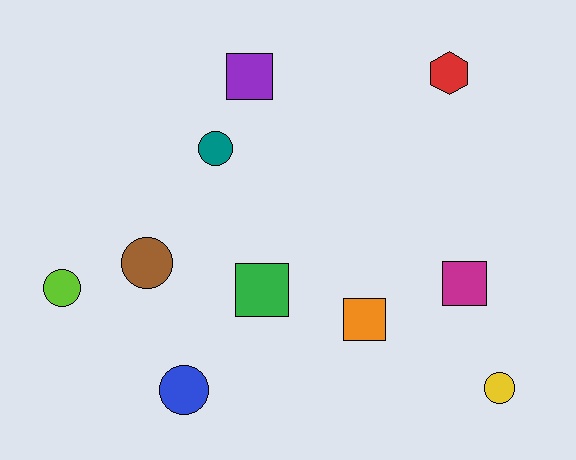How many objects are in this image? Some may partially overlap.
There are 10 objects.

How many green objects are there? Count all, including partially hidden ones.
There is 1 green object.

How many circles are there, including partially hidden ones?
There are 5 circles.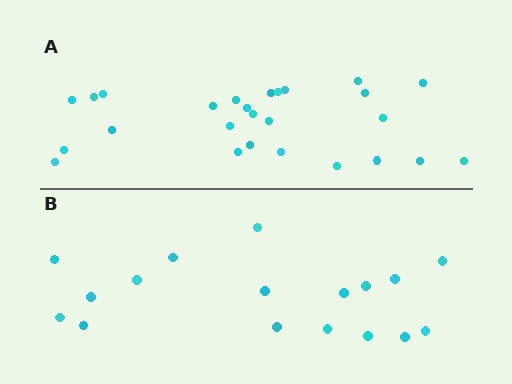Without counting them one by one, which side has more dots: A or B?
Region A (the top region) has more dots.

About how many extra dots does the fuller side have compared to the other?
Region A has roughly 8 or so more dots than region B.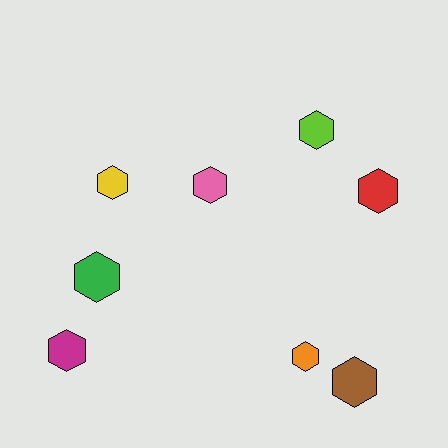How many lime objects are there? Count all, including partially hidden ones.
There is 1 lime object.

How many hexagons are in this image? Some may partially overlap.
There are 8 hexagons.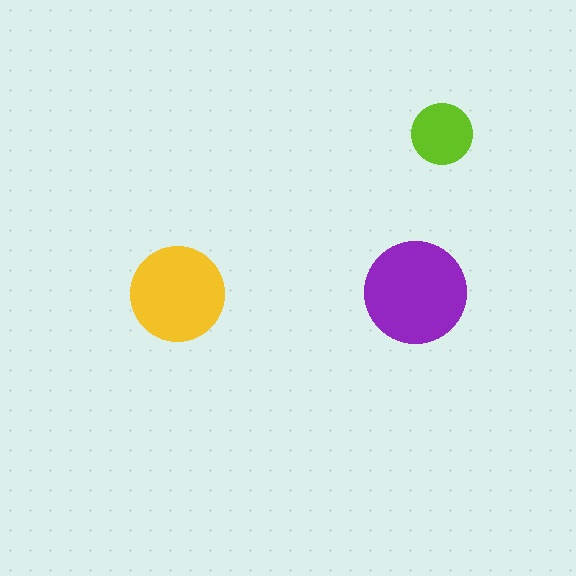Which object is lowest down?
The yellow circle is bottommost.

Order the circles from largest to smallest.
the purple one, the yellow one, the lime one.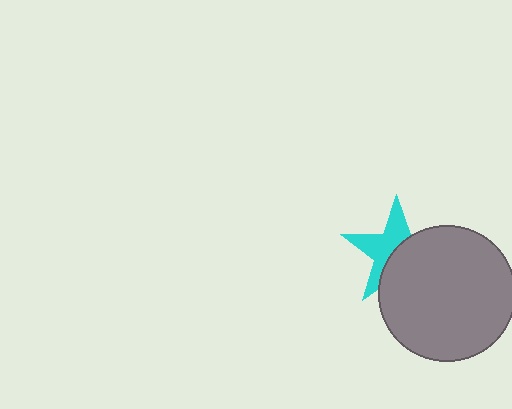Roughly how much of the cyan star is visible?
About half of it is visible (roughly 49%).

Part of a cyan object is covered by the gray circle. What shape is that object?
It is a star.